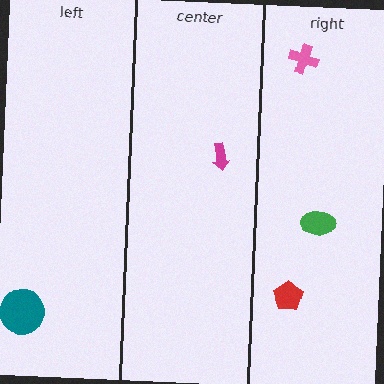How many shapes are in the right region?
3.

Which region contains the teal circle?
The left region.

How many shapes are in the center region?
1.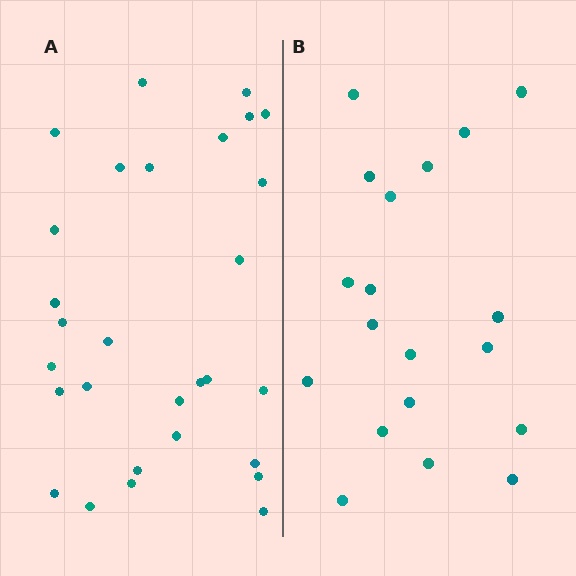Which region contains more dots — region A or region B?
Region A (the left region) has more dots.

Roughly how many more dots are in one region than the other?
Region A has roughly 10 or so more dots than region B.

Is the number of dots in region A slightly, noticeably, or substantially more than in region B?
Region A has substantially more. The ratio is roughly 1.5 to 1.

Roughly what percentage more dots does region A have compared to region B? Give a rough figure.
About 55% more.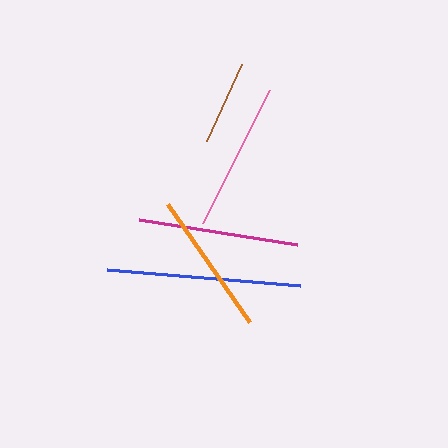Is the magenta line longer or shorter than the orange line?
The magenta line is longer than the orange line.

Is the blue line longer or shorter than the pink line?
The blue line is longer than the pink line.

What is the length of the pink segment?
The pink segment is approximately 148 pixels long.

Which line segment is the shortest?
The brown line is the shortest at approximately 84 pixels.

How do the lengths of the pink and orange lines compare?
The pink and orange lines are approximately the same length.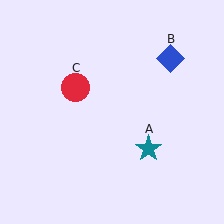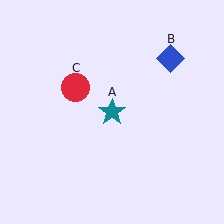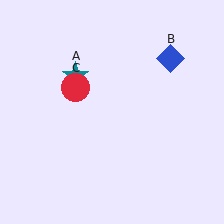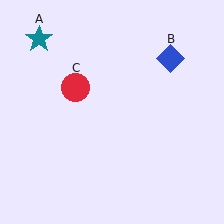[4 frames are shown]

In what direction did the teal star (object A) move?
The teal star (object A) moved up and to the left.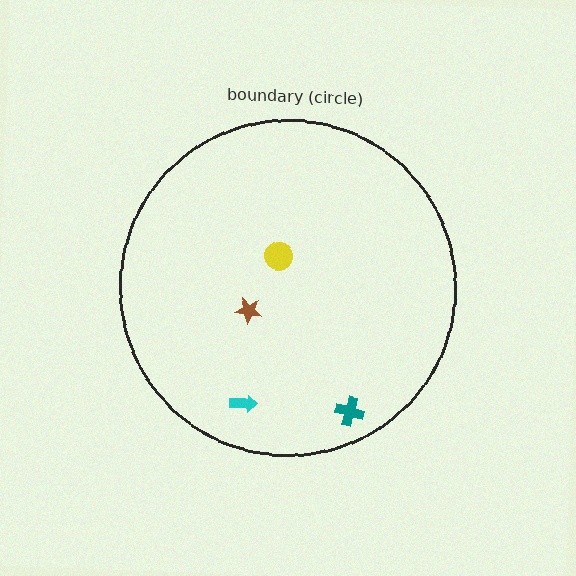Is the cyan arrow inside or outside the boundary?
Inside.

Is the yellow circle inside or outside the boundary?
Inside.